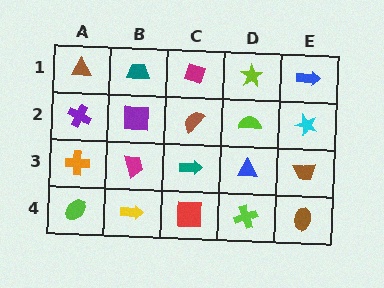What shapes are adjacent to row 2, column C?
A magenta diamond (row 1, column C), a teal arrow (row 3, column C), a purple square (row 2, column B), a lime semicircle (row 2, column D).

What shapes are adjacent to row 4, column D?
A blue triangle (row 3, column D), a red square (row 4, column C), a brown ellipse (row 4, column E).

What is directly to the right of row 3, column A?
A magenta trapezoid.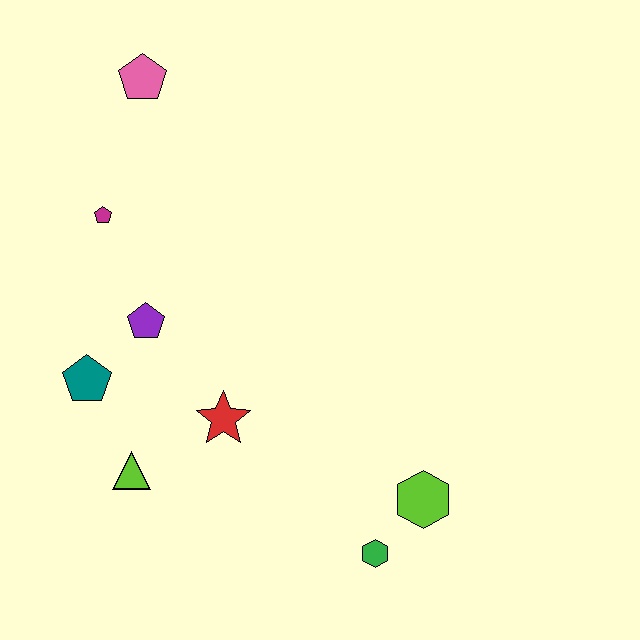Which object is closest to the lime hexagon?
The green hexagon is closest to the lime hexagon.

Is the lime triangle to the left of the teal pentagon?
No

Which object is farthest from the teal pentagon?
The lime hexagon is farthest from the teal pentagon.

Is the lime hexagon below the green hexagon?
No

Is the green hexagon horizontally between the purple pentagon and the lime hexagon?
Yes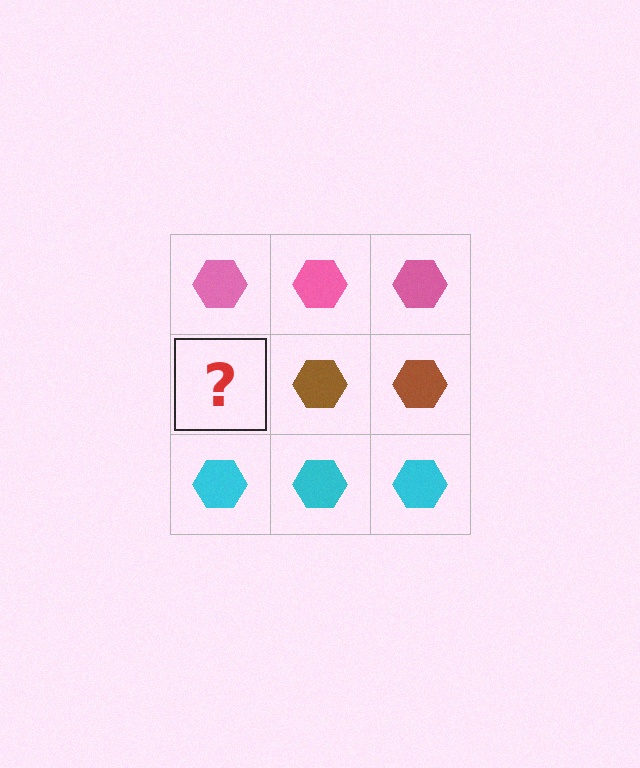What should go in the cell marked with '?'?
The missing cell should contain a brown hexagon.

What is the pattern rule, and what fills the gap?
The rule is that each row has a consistent color. The gap should be filled with a brown hexagon.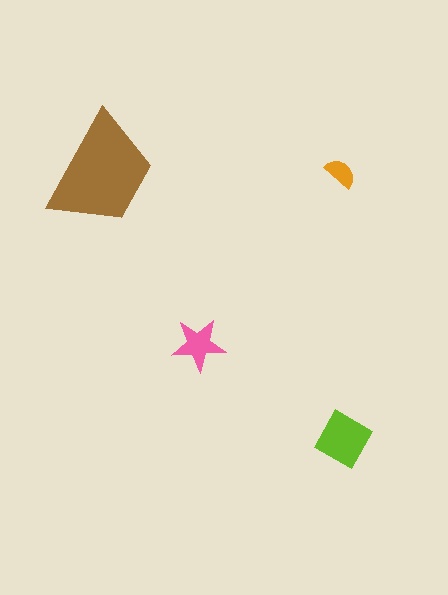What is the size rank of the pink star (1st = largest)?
3rd.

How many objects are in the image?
There are 4 objects in the image.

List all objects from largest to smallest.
The brown trapezoid, the lime diamond, the pink star, the orange semicircle.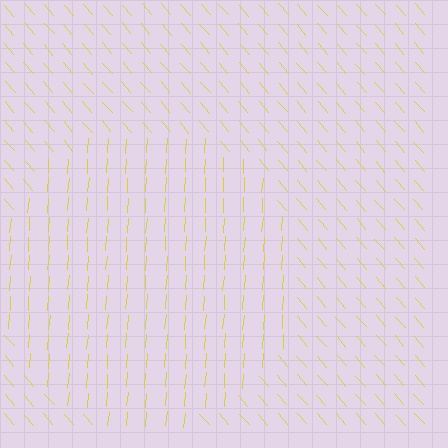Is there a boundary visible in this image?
Yes, there is a texture boundary formed by a change in line orientation.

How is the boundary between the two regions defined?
The boundary is defined purely by a change in line orientation (approximately 45 degrees difference). All lines are the same color and thickness.